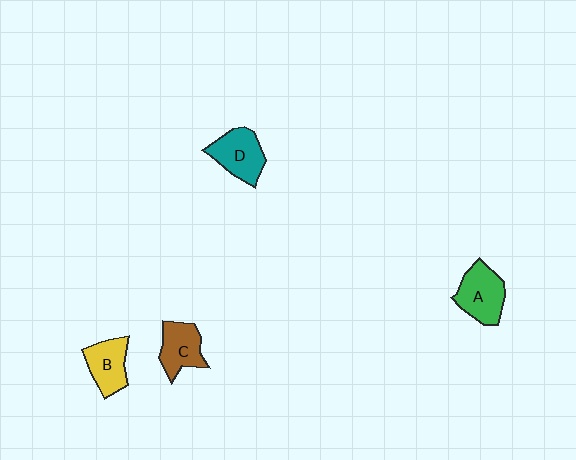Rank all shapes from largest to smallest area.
From largest to smallest: A (green), D (teal), C (brown), B (yellow).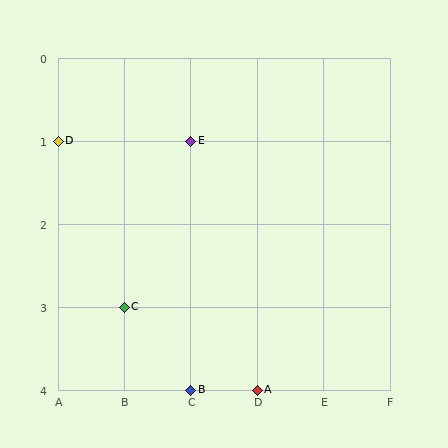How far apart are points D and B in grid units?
Points D and B are 2 columns and 3 rows apart (about 3.6 grid units diagonally).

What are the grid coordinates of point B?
Point B is at grid coordinates (C, 4).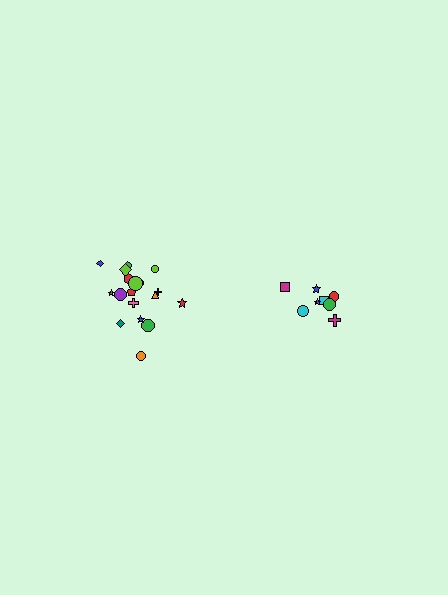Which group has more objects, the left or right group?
The left group.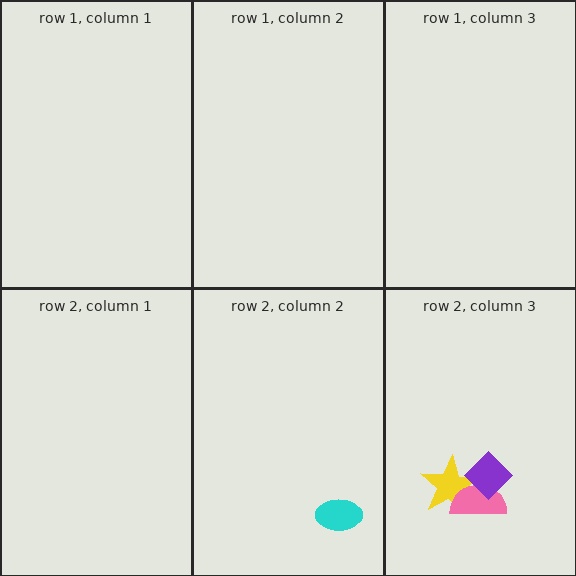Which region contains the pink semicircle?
The row 2, column 3 region.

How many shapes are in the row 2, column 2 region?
1.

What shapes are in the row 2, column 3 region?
The yellow star, the pink semicircle, the purple diamond.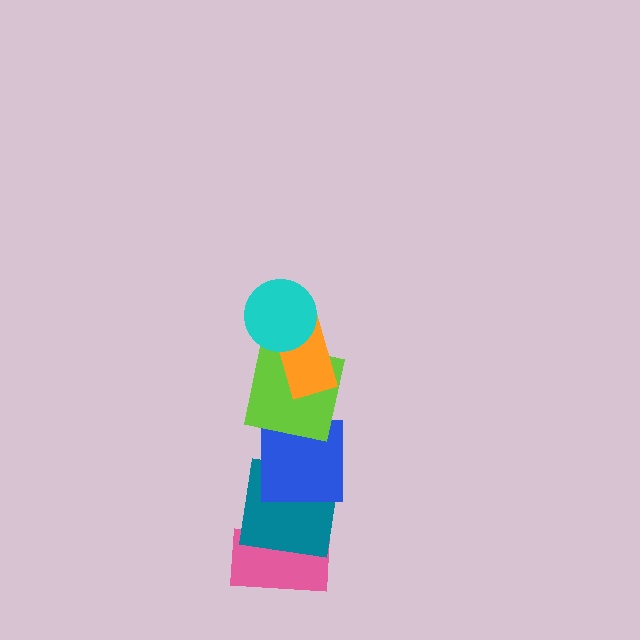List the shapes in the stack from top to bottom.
From top to bottom: the cyan circle, the orange rectangle, the lime square, the blue square, the teal square, the pink rectangle.